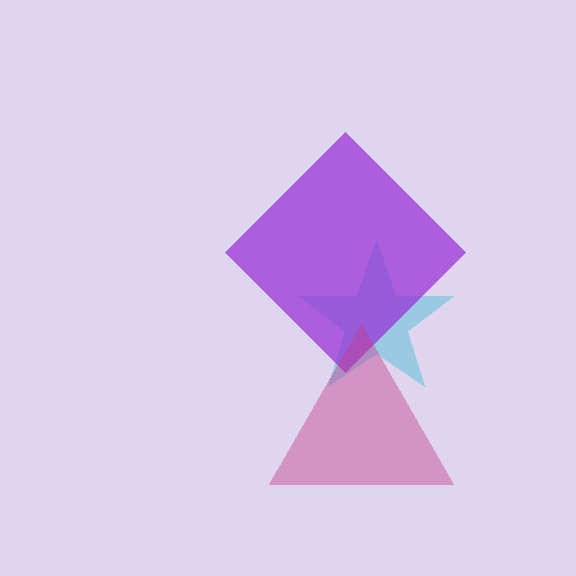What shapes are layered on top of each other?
The layered shapes are: a cyan star, a purple diamond, a magenta triangle.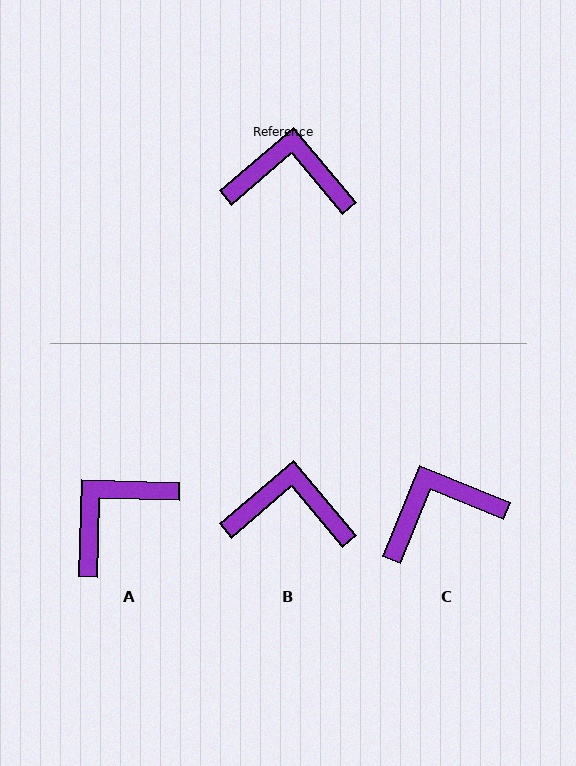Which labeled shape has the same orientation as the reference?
B.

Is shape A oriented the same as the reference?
No, it is off by about 48 degrees.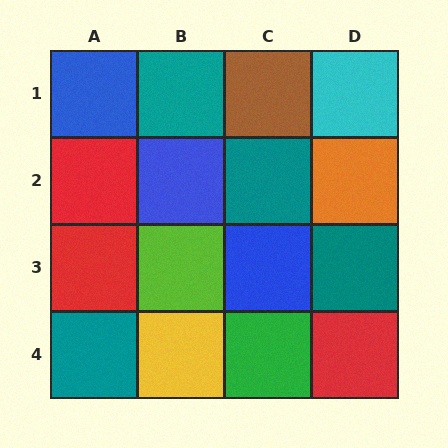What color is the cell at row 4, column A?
Teal.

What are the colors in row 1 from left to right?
Blue, teal, brown, cyan.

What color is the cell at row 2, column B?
Blue.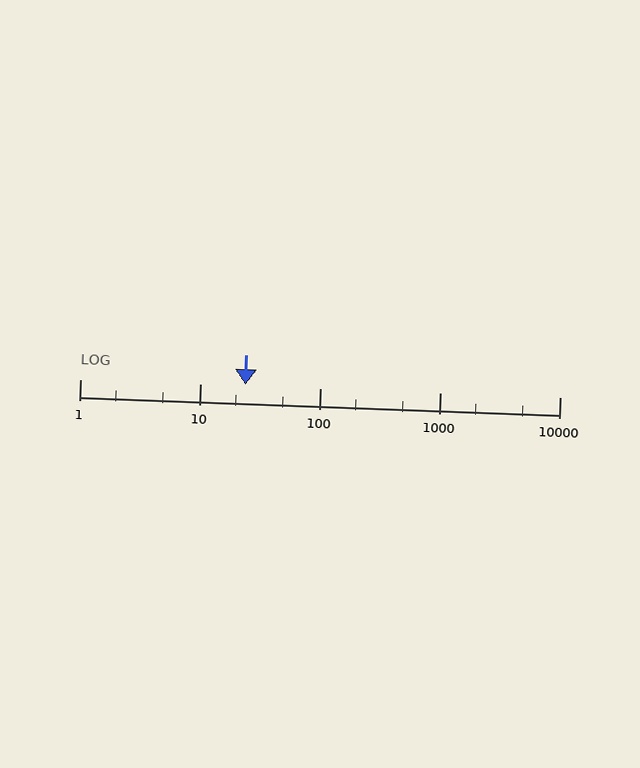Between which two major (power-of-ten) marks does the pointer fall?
The pointer is between 10 and 100.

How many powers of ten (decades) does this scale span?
The scale spans 4 decades, from 1 to 10000.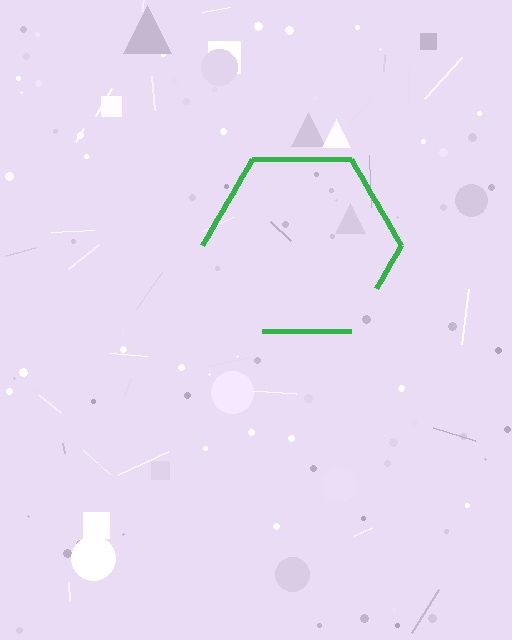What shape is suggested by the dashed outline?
The dashed outline suggests a hexagon.